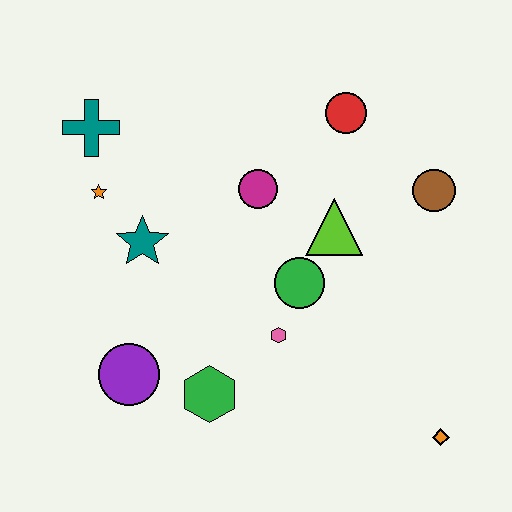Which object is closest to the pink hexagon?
The green circle is closest to the pink hexagon.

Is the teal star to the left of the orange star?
No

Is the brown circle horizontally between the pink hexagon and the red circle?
No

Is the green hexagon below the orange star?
Yes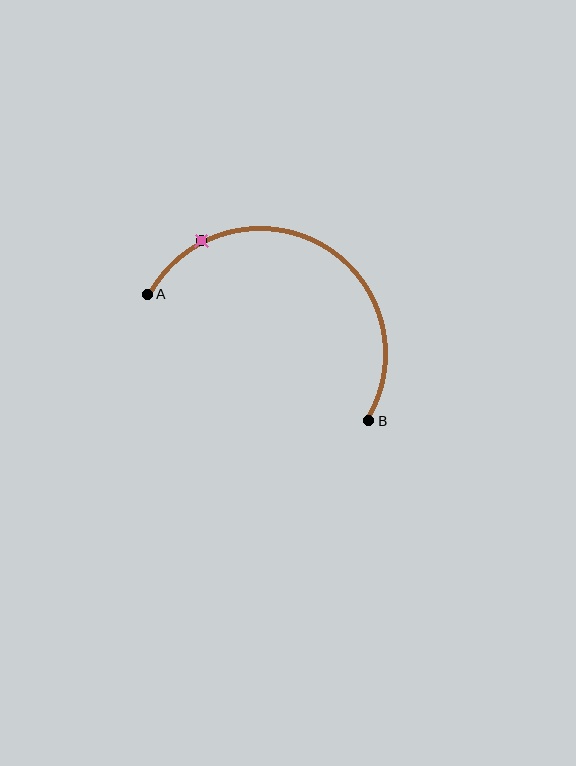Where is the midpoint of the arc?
The arc midpoint is the point on the curve farthest from the straight line joining A and B. It sits above that line.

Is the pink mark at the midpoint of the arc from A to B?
No. The pink mark lies on the arc but is closer to endpoint A. The arc midpoint would be at the point on the curve equidistant along the arc from both A and B.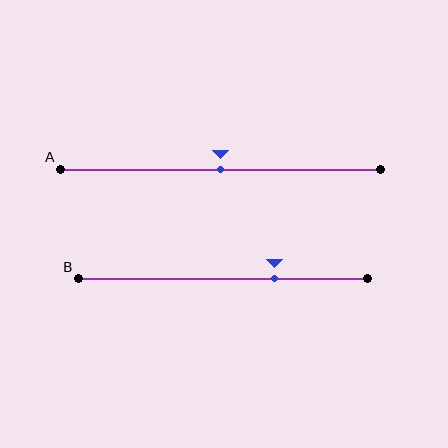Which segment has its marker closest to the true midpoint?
Segment A has its marker closest to the true midpoint.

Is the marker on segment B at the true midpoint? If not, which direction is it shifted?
No, the marker on segment B is shifted to the right by about 18% of the segment length.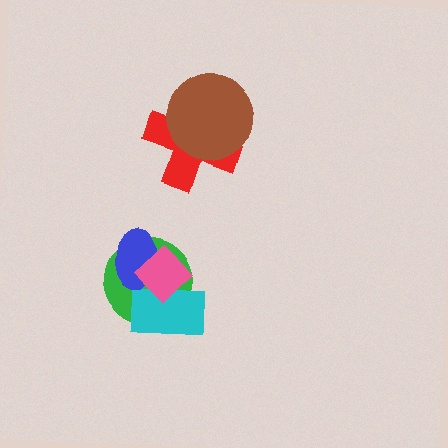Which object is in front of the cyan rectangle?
The pink diamond is in front of the cyan rectangle.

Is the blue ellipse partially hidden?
Yes, it is partially covered by another shape.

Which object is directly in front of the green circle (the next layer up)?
The cyan rectangle is directly in front of the green circle.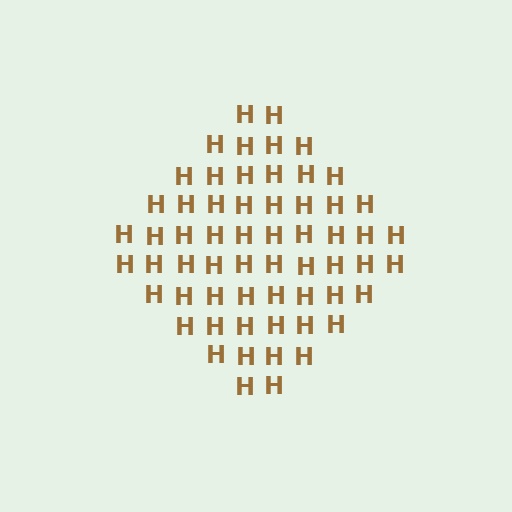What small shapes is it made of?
It is made of small letter H's.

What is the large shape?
The large shape is a diamond.